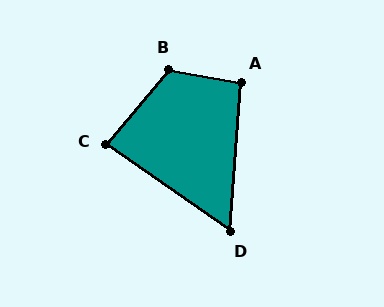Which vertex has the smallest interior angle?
D, at approximately 60 degrees.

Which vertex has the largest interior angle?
B, at approximately 120 degrees.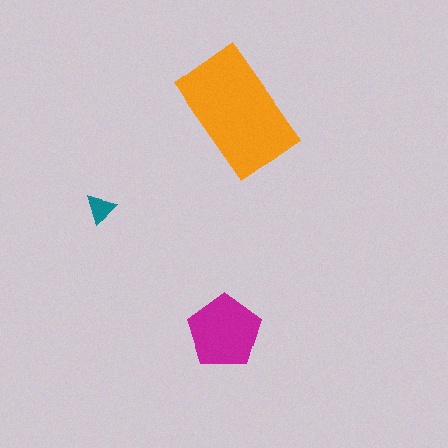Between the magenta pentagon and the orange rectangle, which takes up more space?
The orange rectangle.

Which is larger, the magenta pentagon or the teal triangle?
The magenta pentagon.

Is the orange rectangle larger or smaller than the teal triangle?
Larger.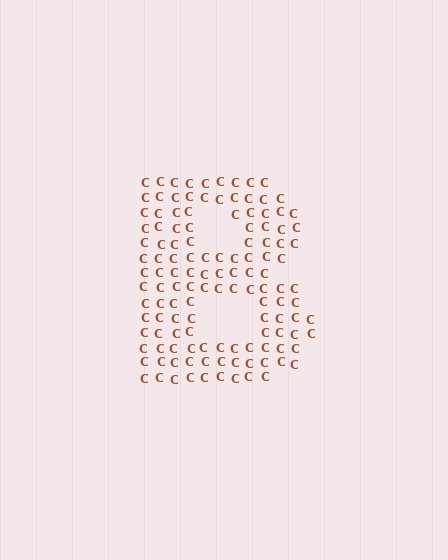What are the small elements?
The small elements are letter C's.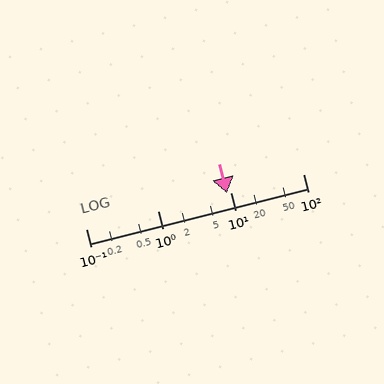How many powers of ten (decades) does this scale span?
The scale spans 3 decades, from 0.1 to 100.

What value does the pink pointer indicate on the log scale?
The pointer indicates approximately 9.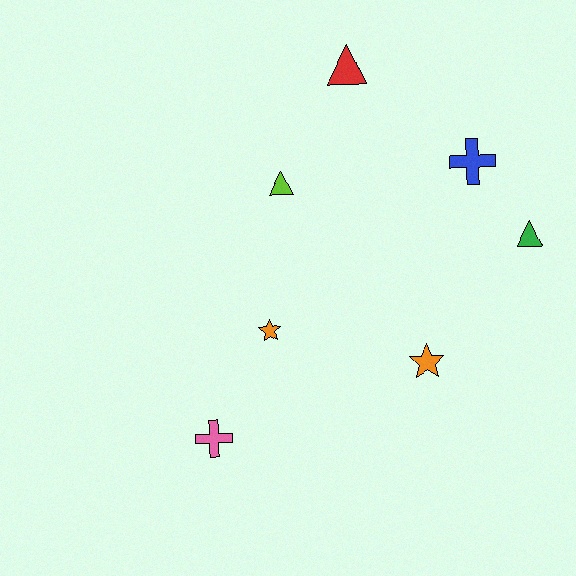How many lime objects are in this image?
There is 1 lime object.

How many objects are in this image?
There are 7 objects.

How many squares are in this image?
There are no squares.